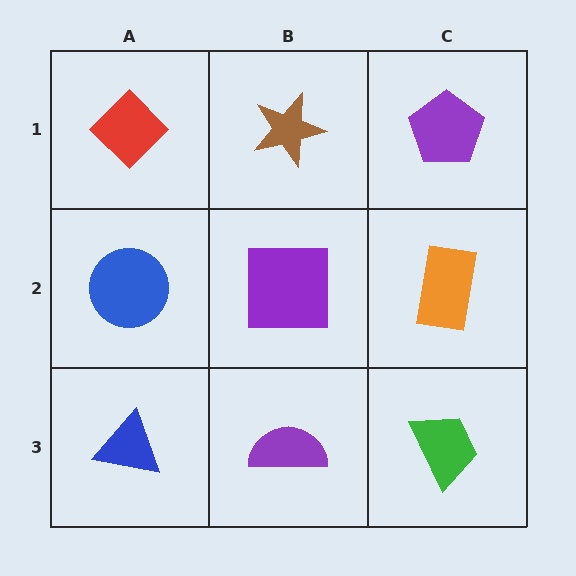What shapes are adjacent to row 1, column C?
An orange rectangle (row 2, column C), a brown star (row 1, column B).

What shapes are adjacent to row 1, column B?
A purple square (row 2, column B), a red diamond (row 1, column A), a purple pentagon (row 1, column C).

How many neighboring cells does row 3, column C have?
2.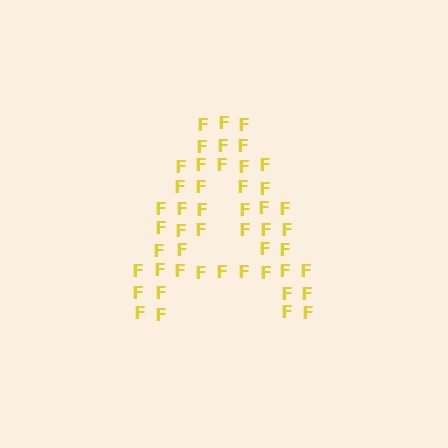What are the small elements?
The small elements are letter F's.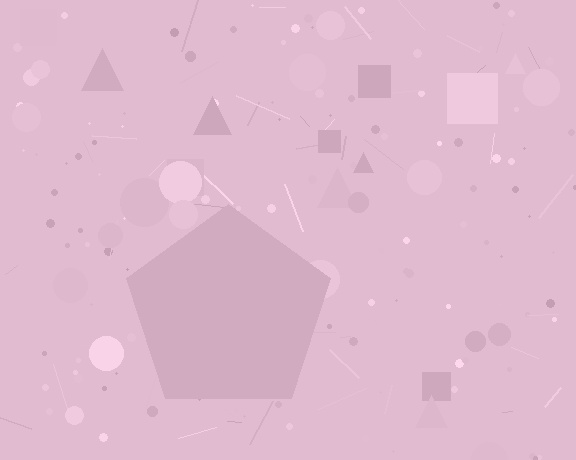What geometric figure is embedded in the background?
A pentagon is embedded in the background.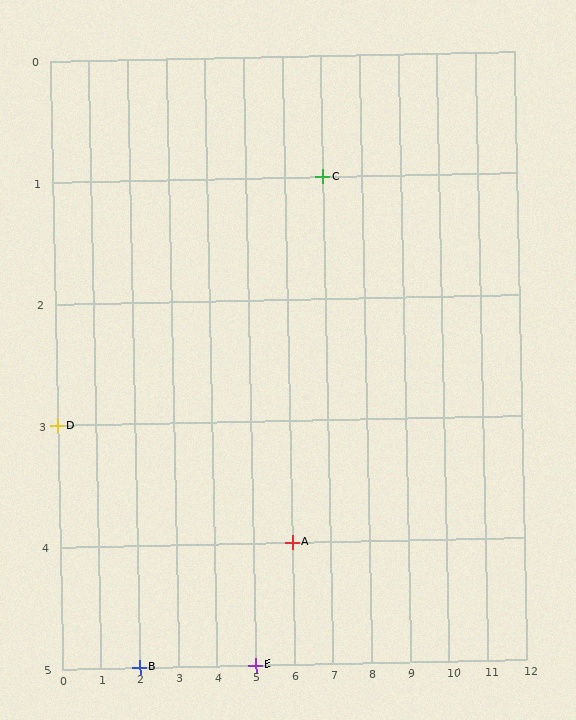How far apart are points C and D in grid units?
Points C and D are 7 columns and 2 rows apart (about 7.3 grid units diagonally).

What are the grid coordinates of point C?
Point C is at grid coordinates (7, 1).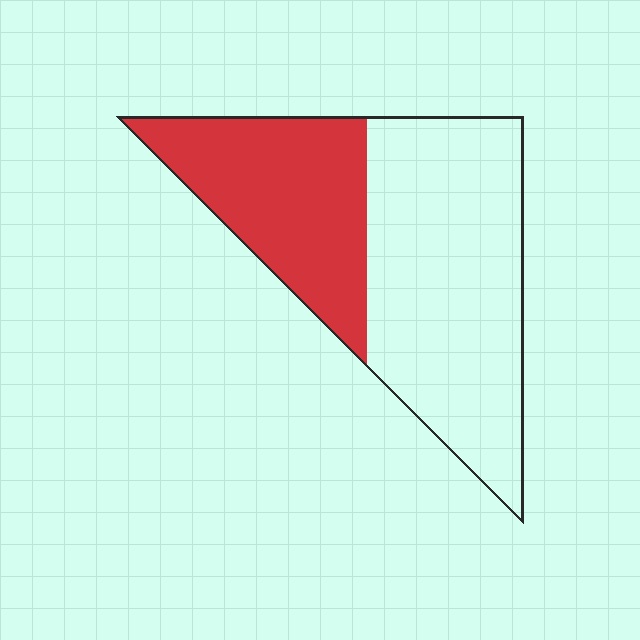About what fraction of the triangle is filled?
About three eighths (3/8).